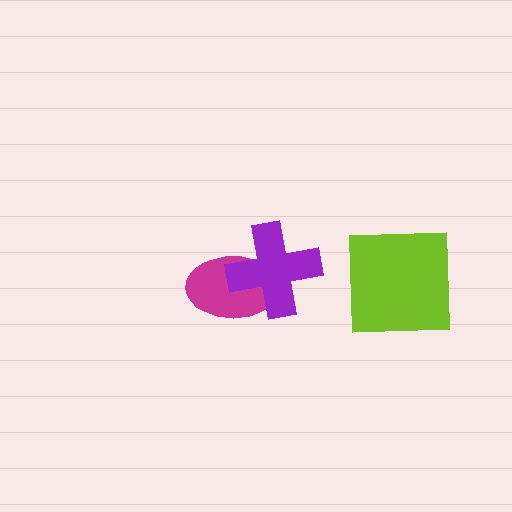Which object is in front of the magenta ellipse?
The purple cross is in front of the magenta ellipse.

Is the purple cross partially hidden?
No, no other shape covers it.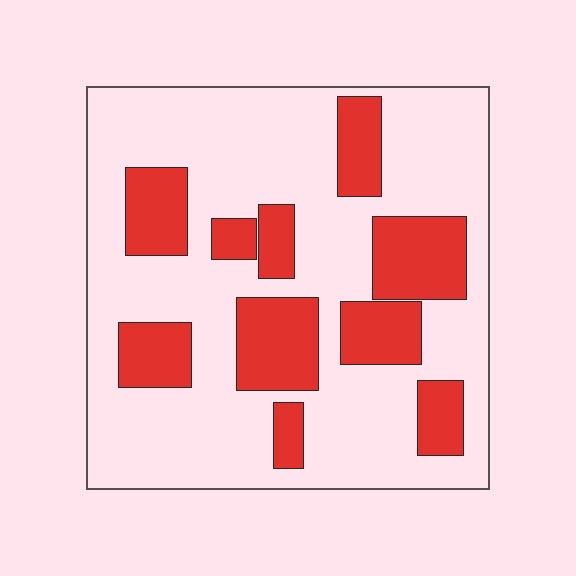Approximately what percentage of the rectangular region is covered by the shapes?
Approximately 30%.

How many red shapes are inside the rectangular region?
10.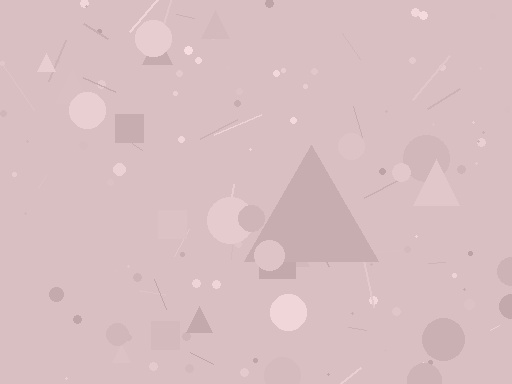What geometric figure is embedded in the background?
A triangle is embedded in the background.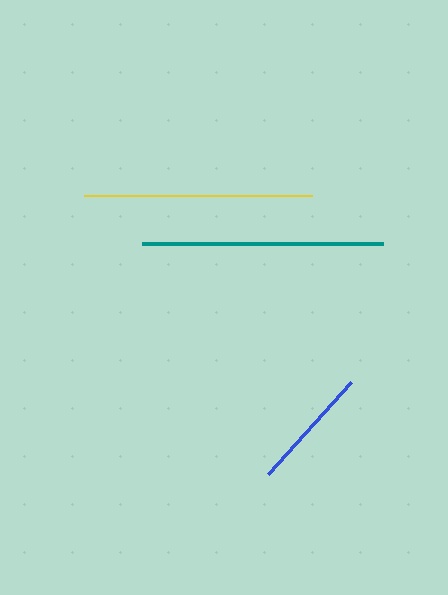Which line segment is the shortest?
The blue line is the shortest at approximately 123 pixels.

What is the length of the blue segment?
The blue segment is approximately 123 pixels long.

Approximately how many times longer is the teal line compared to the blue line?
The teal line is approximately 1.9 times the length of the blue line.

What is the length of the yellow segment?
The yellow segment is approximately 228 pixels long.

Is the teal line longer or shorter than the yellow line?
The teal line is longer than the yellow line.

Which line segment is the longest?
The teal line is the longest at approximately 240 pixels.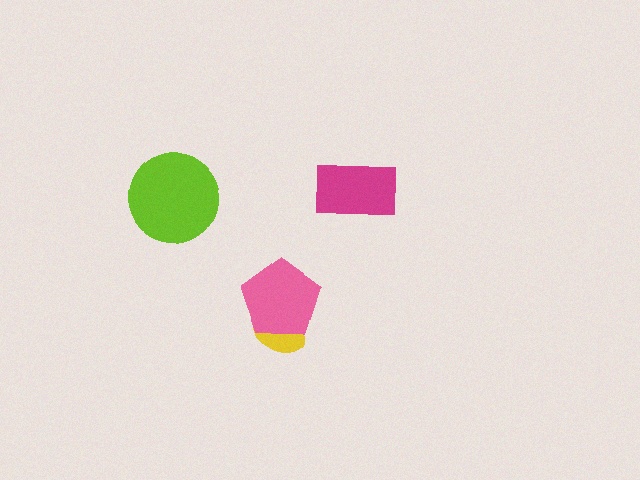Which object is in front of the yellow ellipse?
The pink pentagon is in front of the yellow ellipse.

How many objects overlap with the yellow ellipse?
1 object overlaps with the yellow ellipse.